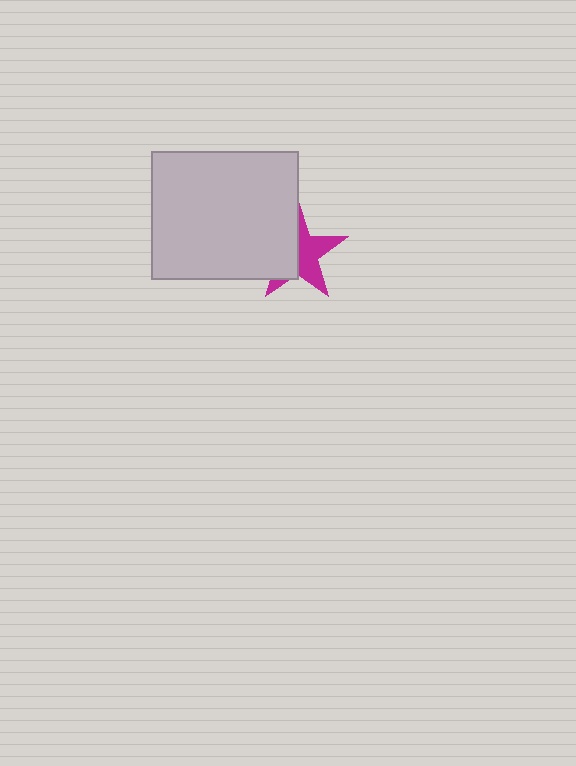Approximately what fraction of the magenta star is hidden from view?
Roughly 50% of the magenta star is hidden behind the light gray rectangle.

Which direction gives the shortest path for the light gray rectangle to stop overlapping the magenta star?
Moving left gives the shortest separation.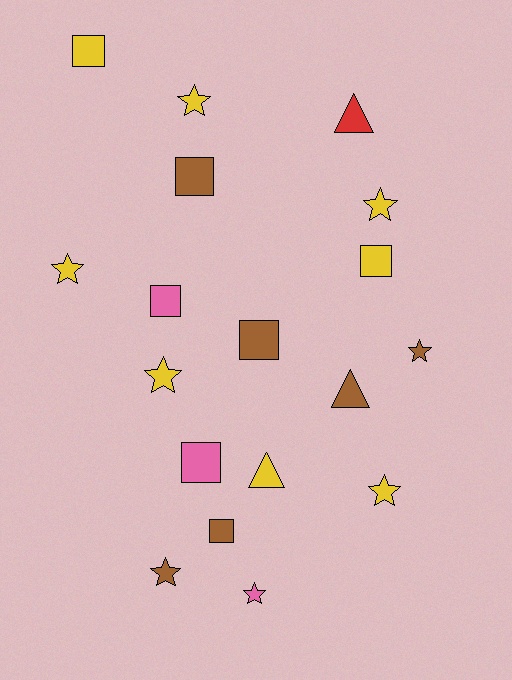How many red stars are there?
There are no red stars.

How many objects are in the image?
There are 18 objects.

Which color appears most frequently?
Yellow, with 8 objects.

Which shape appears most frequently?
Star, with 8 objects.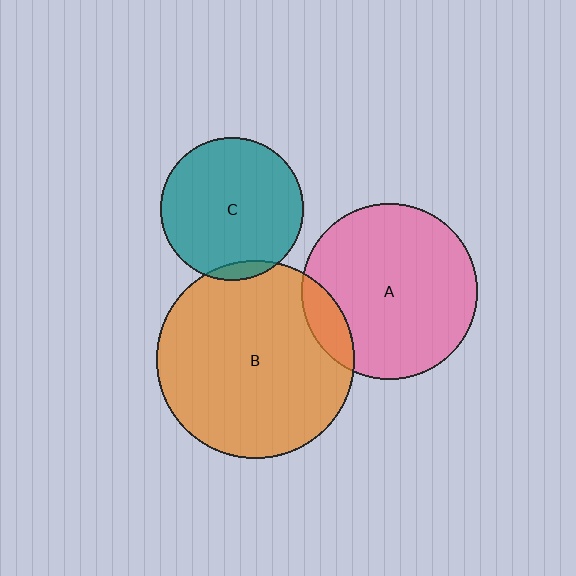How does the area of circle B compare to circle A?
Approximately 1.3 times.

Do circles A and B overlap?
Yes.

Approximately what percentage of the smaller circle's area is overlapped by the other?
Approximately 10%.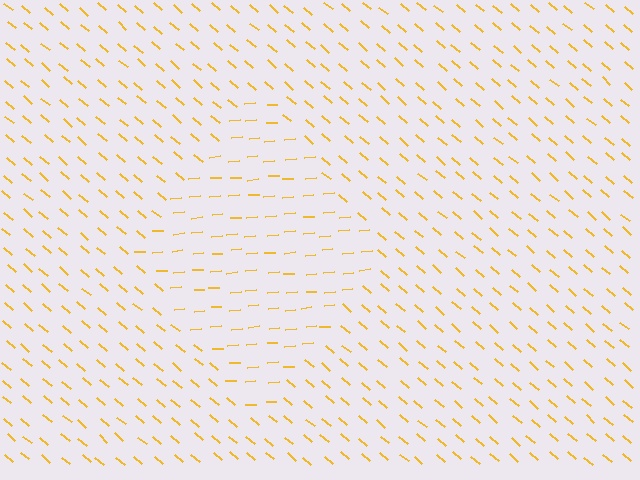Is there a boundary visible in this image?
Yes, there is a texture boundary formed by a change in line orientation.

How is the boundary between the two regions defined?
The boundary is defined purely by a change in line orientation (approximately 45 degrees difference). All lines are the same color and thickness.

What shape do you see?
I see a diamond.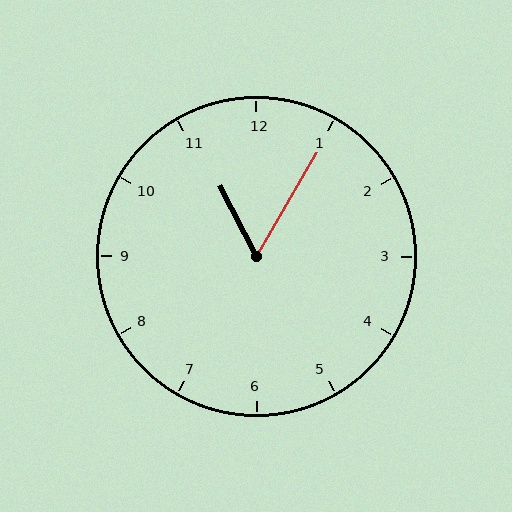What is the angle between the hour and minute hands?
Approximately 58 degrees.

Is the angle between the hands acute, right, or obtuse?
It is acute.